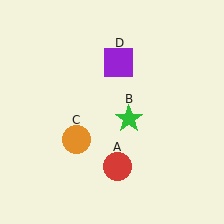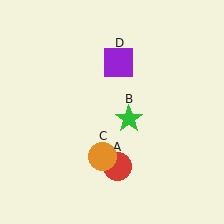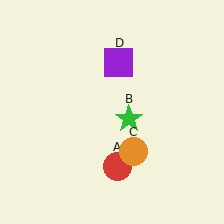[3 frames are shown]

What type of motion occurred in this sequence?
The orange circle (object C) rotated counterclockwise around the center of the scene.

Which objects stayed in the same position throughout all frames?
Red circle (object A) and green star (object B) and purple square (object D) remained stationary.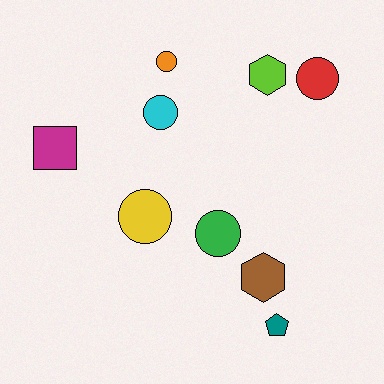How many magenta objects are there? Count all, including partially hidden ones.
There is 1 magenta object.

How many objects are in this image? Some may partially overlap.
There are 9 objects.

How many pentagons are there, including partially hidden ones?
There is 1 pentagon.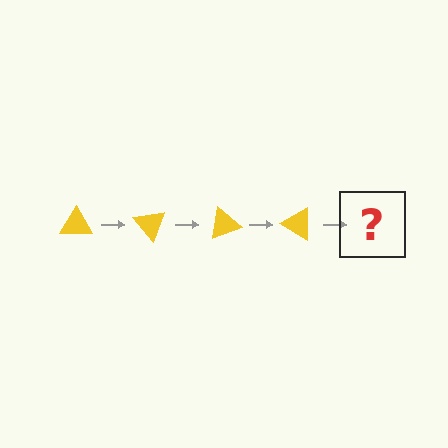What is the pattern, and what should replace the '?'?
The pattern is that the triangle rotates 50 degrees each step. The '?' should be a yellow triangle rotated 200 degrees.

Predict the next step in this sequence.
The next step is a yellow triangle rotated 200 degrees.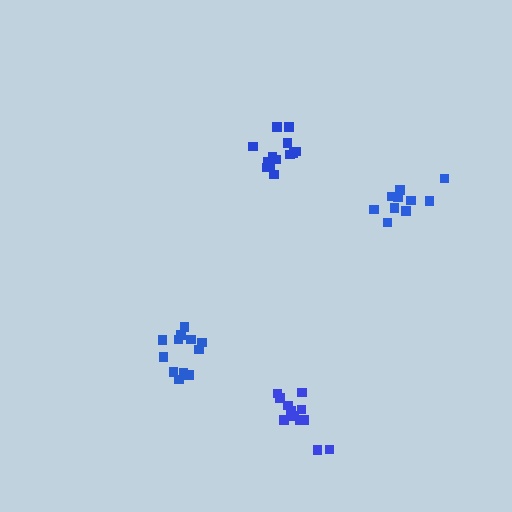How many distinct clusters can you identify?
There are 4 distinct clusters.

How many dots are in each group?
Group 1: 12 dots, Group 2: 10 dots, Group 3: 13 dots, Group 4: 12 dots (47 total).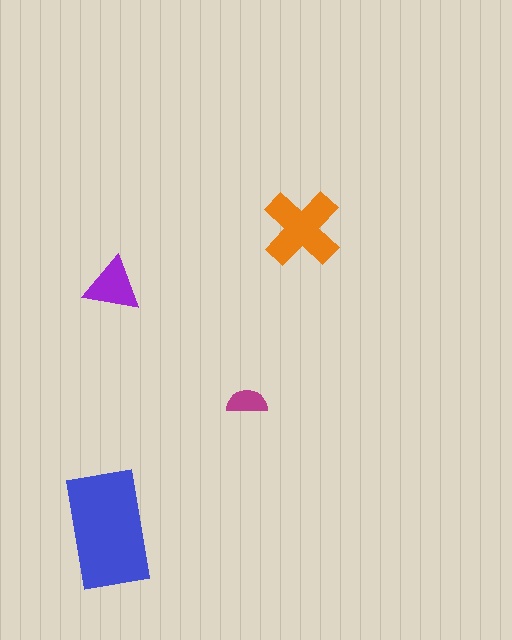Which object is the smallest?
The magenta semicircle.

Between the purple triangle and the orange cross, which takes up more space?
The orange cross.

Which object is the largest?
The blue rectangle.